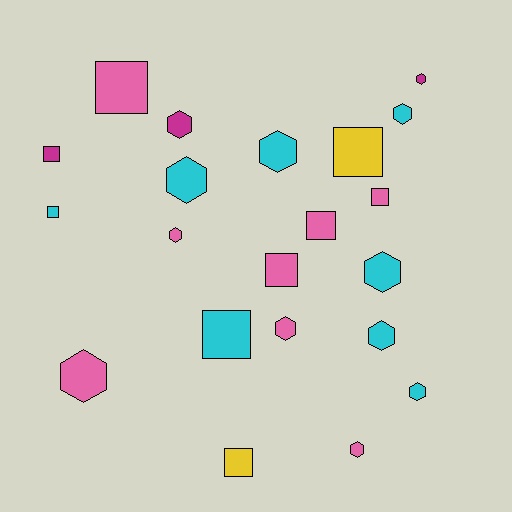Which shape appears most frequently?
Hexagon, with 12 objects.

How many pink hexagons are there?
There are 4 pink hexagons.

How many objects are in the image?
There are 21 objects.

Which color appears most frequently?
Cyan, with 8 objects.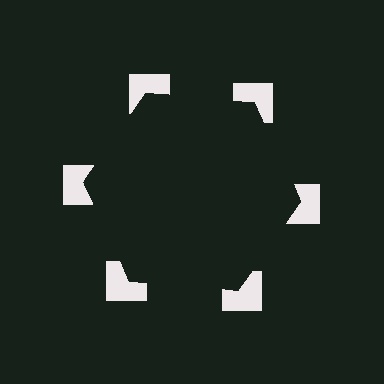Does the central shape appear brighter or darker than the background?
It typically appears slightly darker than the background, even though no actual brightness change is drawn.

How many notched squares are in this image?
There are 6 — one at each vertex of the illusory hexagon.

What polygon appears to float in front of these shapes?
An illusory hexagon — its edges are inferred from the aligned wedge cuts in the notched squares, not physically drawn.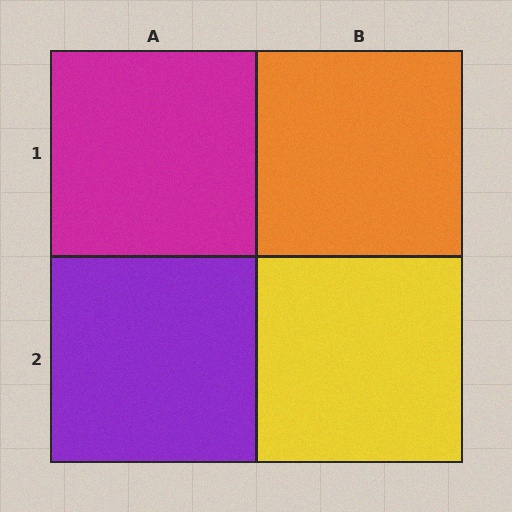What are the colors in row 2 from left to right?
Purple, yellow.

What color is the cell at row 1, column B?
Orange.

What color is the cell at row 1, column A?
Magenta.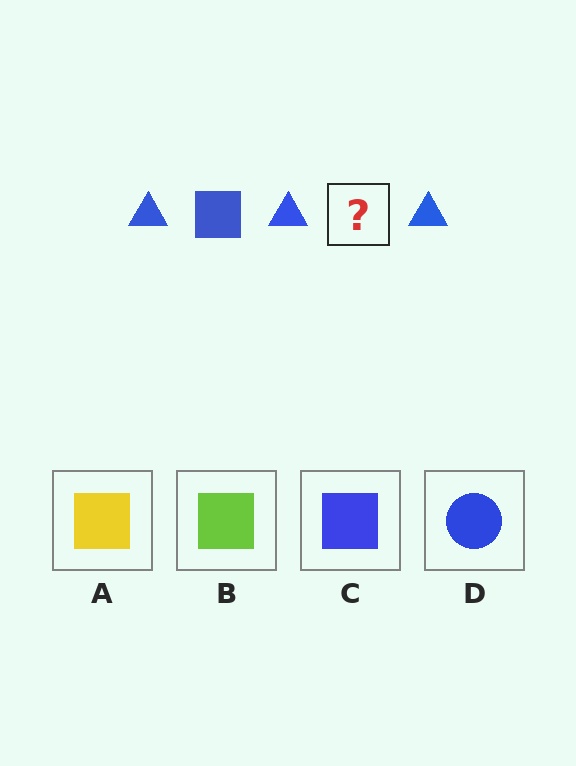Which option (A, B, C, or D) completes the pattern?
C.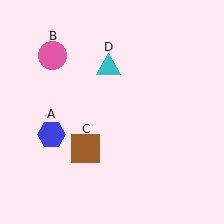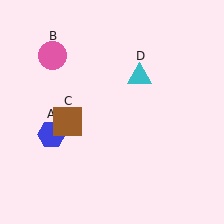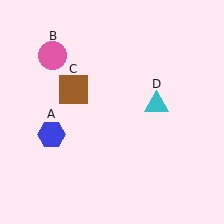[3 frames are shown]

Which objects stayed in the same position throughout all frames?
Blue hexagon (object A) and pink circle (object B) remained stationary.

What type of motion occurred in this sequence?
The brown square (object C), cyan triangle (object D) rotated clockwise around the center of the scene.